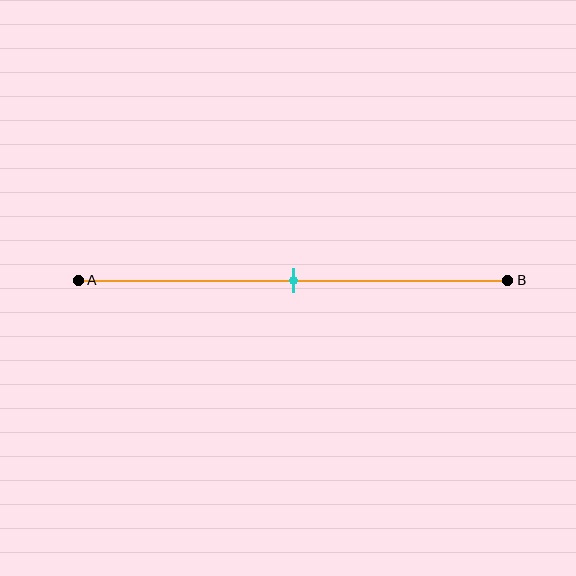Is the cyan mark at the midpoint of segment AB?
Yes, the mark is approximately at the midpoint.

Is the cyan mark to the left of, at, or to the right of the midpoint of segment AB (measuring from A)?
The cyan mark is approximately at the midpoint of segment AB.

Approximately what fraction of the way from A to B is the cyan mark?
The cyan mark is approximately 50% of the way from A to B.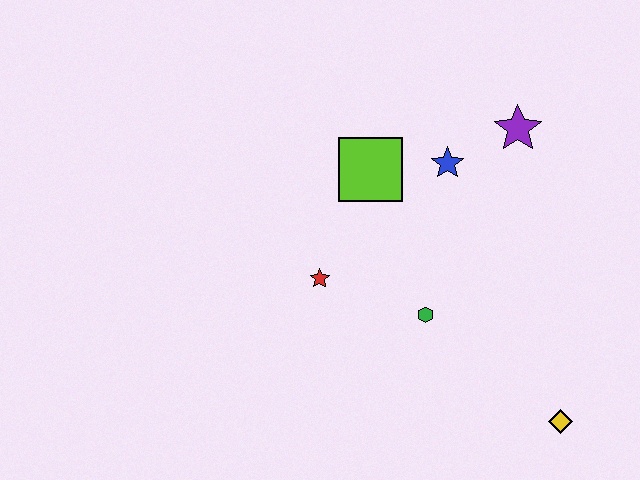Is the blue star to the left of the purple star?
Yes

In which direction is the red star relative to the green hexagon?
The red star is to the left of the green hexagon.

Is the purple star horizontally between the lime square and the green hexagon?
No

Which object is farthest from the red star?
The yellow diamond is farthest from the red star.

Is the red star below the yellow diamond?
No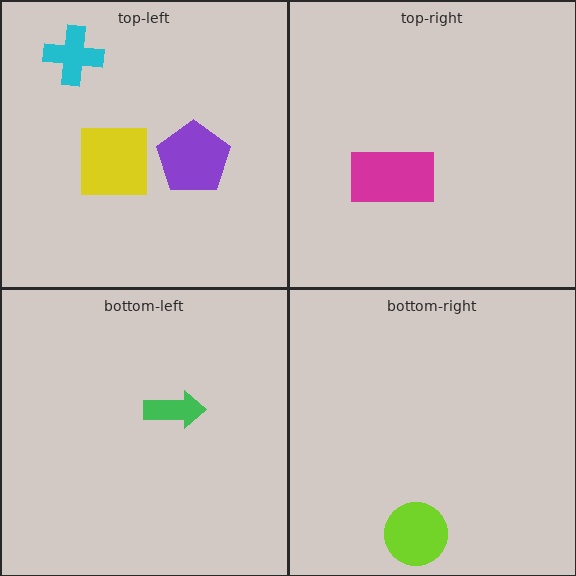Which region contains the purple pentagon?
The top-left region.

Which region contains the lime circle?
The bottom-right region.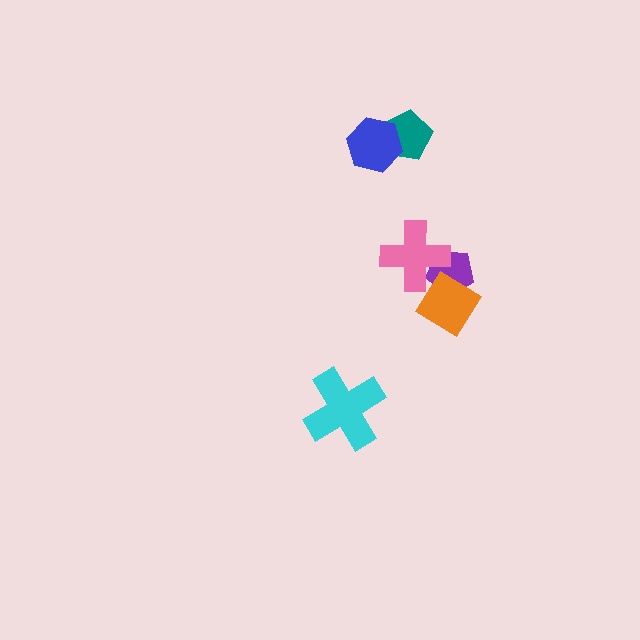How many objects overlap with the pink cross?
2 objects overlap with the pink cross.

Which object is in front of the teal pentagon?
The blue hexagon is in front of the teal pentagon.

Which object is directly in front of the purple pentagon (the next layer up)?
The orange diamond is directly in front of the purple pentagon.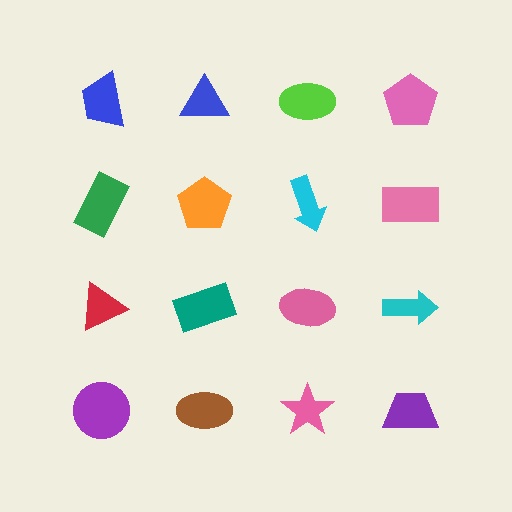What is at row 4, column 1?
A purple circle.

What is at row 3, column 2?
A teal rectangle.